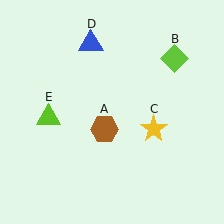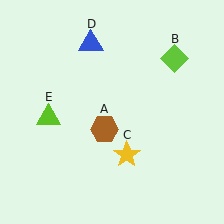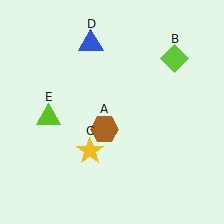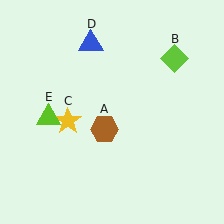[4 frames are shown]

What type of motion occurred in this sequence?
The yellow star (object C) rotated clockwise around the center of the scene.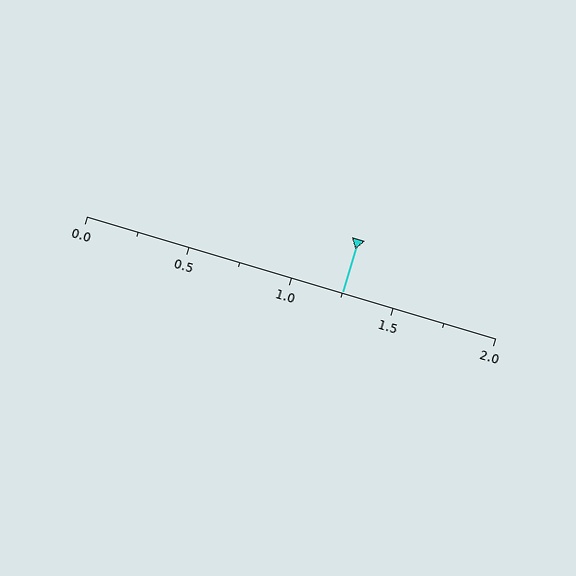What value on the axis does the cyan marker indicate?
The marker indicates approximately 1.25.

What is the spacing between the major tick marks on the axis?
The major ticks are spaced 0.5 apart.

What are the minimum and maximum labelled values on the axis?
The axis runs from 0.0 to 2.0.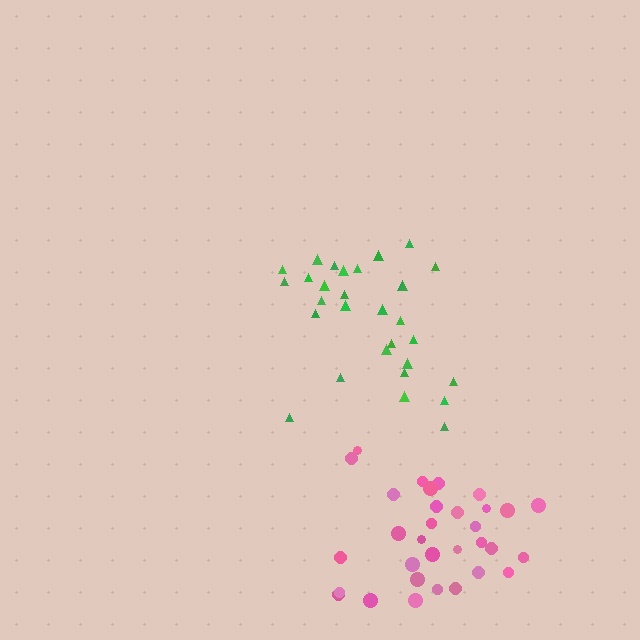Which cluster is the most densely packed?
Pink.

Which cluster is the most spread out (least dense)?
Green.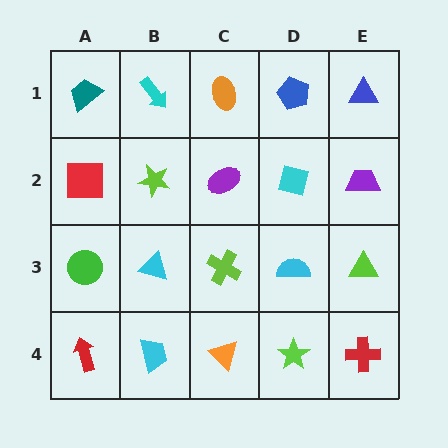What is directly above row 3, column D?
A cyan square.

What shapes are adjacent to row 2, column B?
A cyan arrow (row 1, column B), a cyan triangle (row 3, column B), a red square (row 2, column A), a purple ellipse (row 2, column C).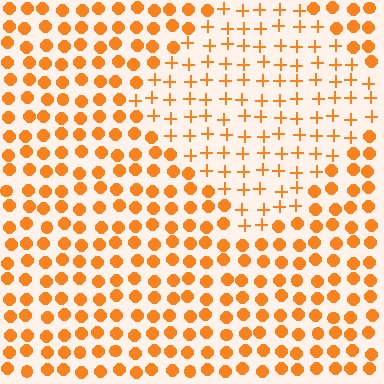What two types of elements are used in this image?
The image uses plus signs inside the diamond region and circles outside it.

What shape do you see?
I see a diamond.